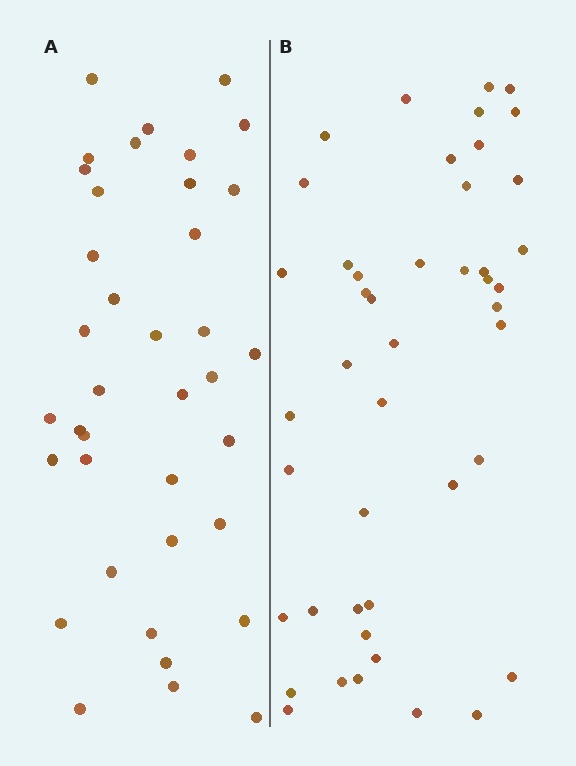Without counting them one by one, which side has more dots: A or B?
Region B (the right region) has more dots.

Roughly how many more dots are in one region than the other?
Region B has roughly 8 or so more dots than region A.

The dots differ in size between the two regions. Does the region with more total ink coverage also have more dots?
No. Region A has more total ink coverage because its dots are larger, but region B actually contains more individual dots. Total area can be misleading — the number of items is what matters here.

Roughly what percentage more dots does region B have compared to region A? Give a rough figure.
About 20% more.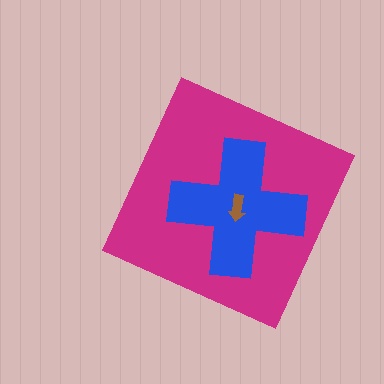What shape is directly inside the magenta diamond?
The blue cross.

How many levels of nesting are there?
3.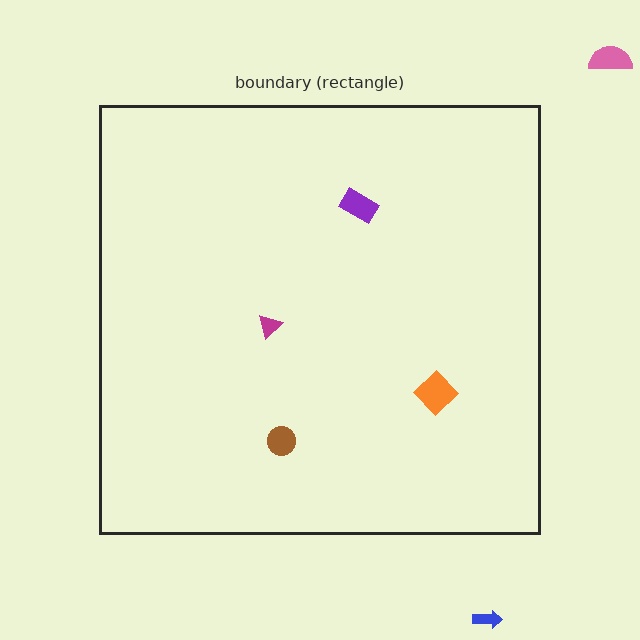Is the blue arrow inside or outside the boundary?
Outside.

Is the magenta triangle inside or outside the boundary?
Inside.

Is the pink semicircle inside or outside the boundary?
Outside.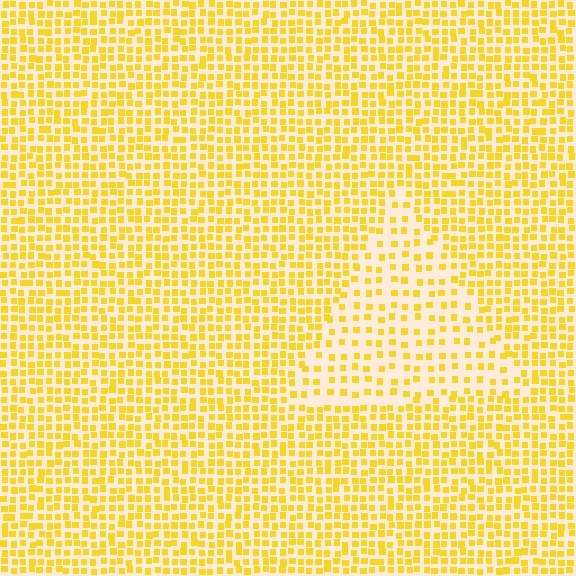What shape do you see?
I see a triangle.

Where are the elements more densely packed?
The elements are more densely packed outside the triangle boundary.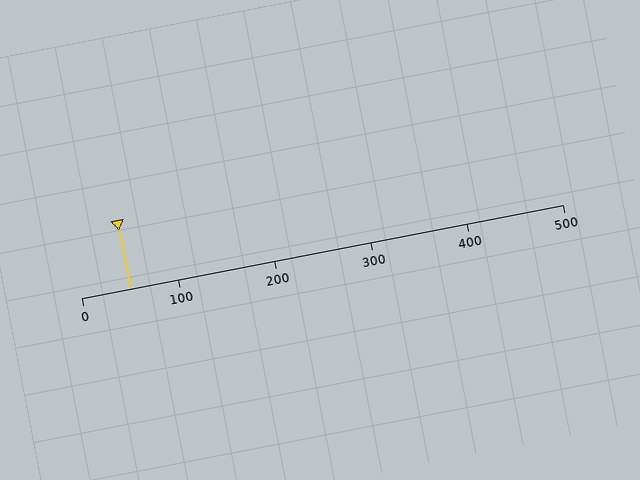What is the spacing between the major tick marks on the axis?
The major ticks are spaced 100 apart.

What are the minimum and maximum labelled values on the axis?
The axis runs from 0 to 500.